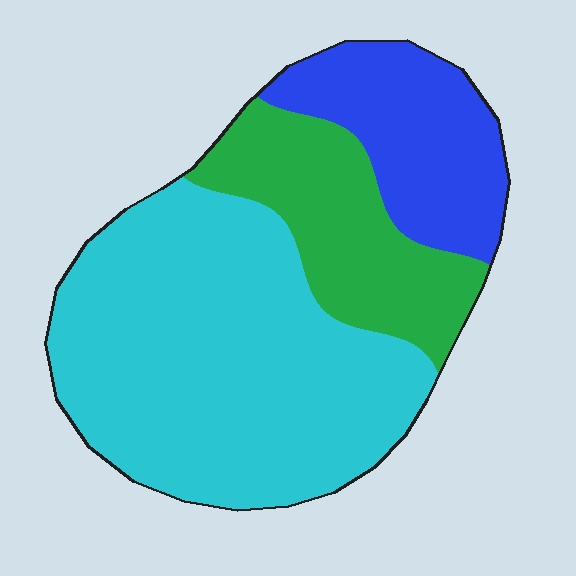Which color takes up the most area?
Cyan, at roughly 55%.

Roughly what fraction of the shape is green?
Green covers roughly 20% of the shape.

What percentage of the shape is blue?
Blue covers about 20% of the shape.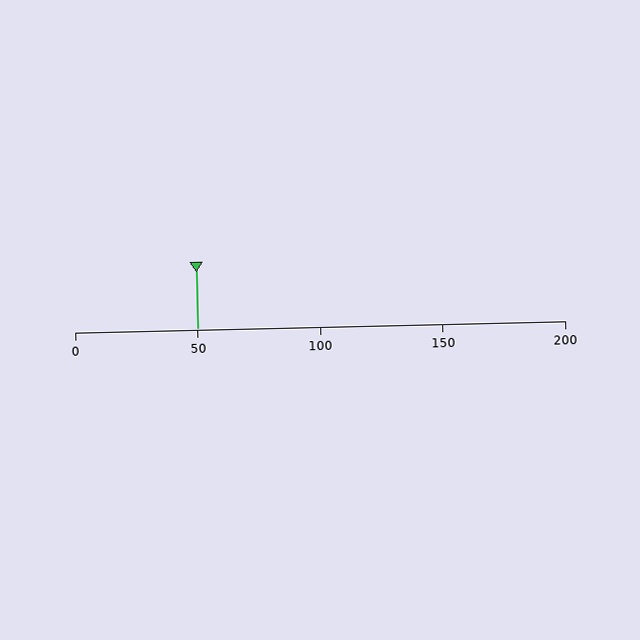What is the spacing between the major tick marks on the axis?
The major ticks are spaced 50 apart.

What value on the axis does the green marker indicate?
The marker indicates approximately 50.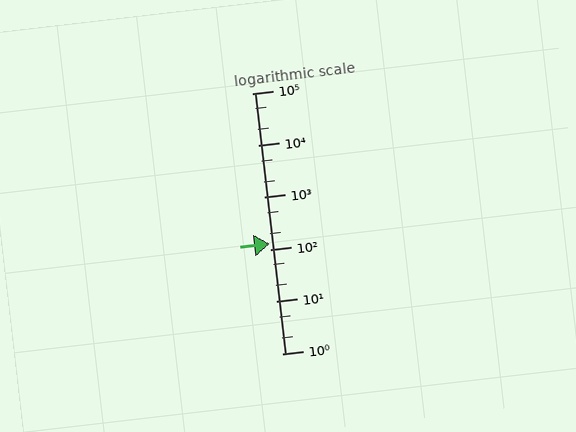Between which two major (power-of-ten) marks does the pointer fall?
The pointer is between 100 and 1000.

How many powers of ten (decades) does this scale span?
The scale spans 5 decades, from 1 to 100000.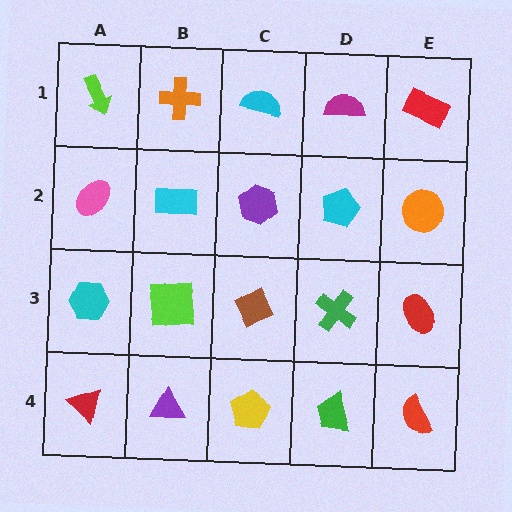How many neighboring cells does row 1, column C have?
3.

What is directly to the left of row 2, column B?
A pink ellipse.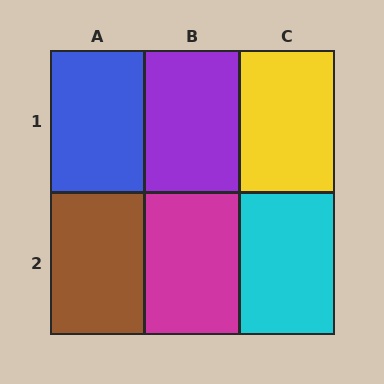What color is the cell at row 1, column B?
Purple.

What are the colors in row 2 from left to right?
Brown, magenta, cyan.